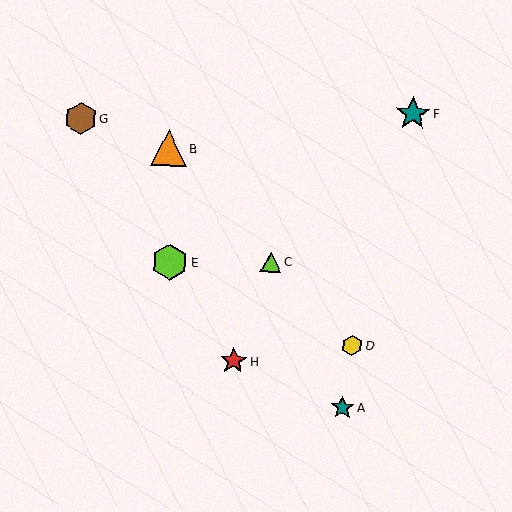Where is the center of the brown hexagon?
The center of the brown hexagon is at (81, 118).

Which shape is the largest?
The lime hexagon (labeled E) is the largest.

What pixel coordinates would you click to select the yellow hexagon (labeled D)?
Click at (352, 345) to select the yellow hexagon D.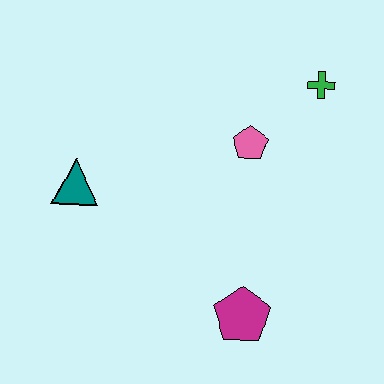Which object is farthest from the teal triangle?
The green cross is farthest from the teal triangle.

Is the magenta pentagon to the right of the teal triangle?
Yes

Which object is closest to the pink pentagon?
The green cross is closest to the pink pentagon.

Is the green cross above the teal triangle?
Yes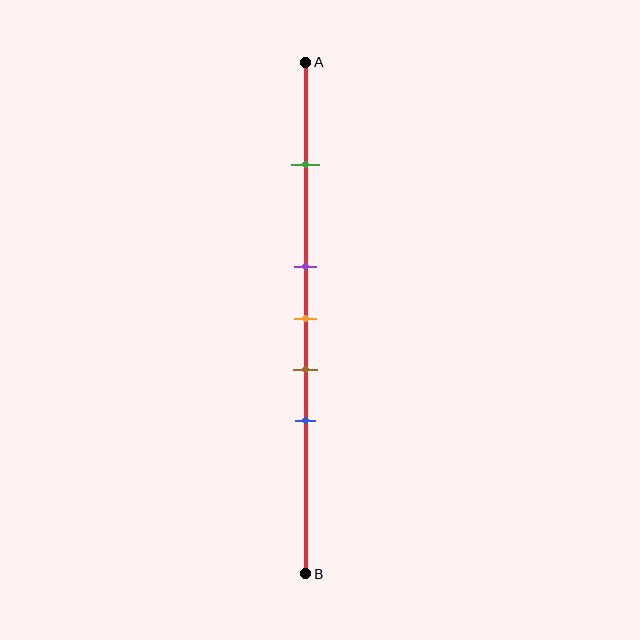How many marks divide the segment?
There are 5 marks dividing the segment.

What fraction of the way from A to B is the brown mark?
The brown mark is approximately 60% (0.6) of the way from A to B.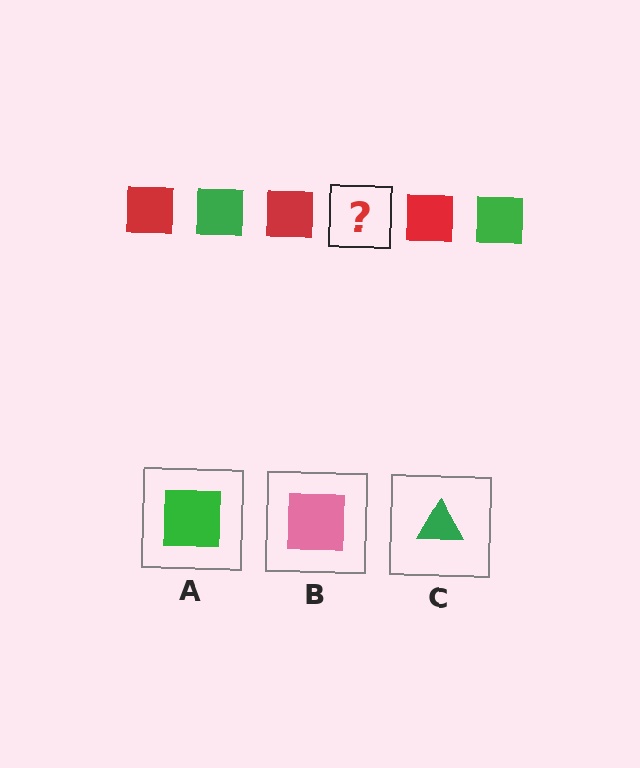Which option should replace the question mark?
Option A.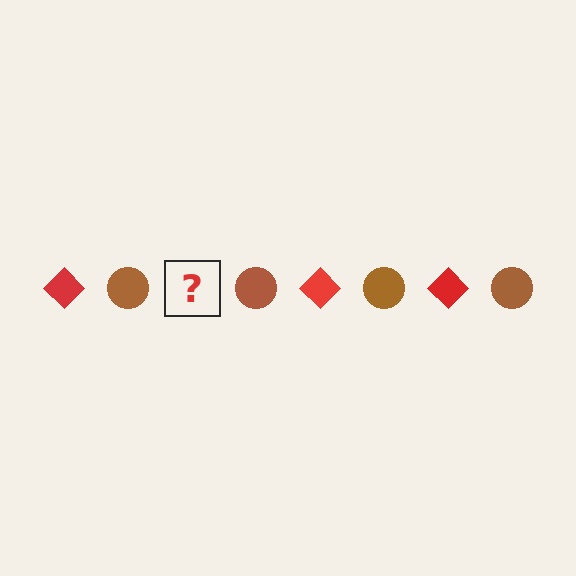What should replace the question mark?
The question mark should be replaced with a red diamond.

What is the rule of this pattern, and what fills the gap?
The rule is that the pattern alternates between red diamond and brown circle. The gap should be filled with a red diamond.